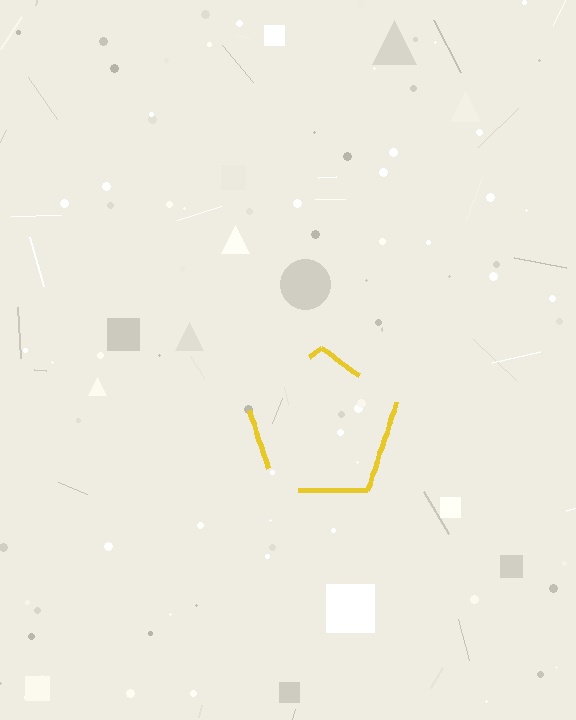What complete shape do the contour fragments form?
The contour fragments form a pentagon.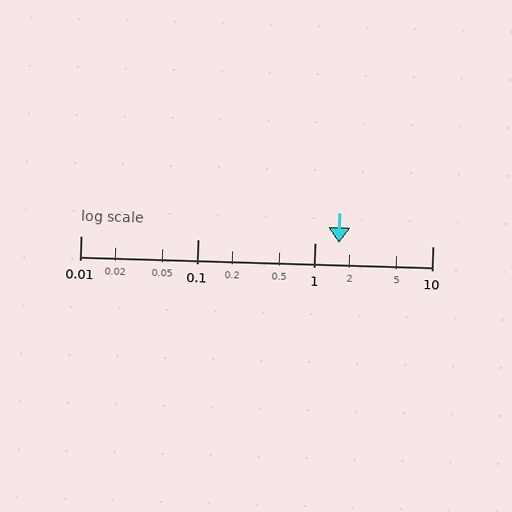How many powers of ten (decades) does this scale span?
The scale spans 3 decades, from 0.01 to 10.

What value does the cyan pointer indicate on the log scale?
The pointer indicates approximately 1.6.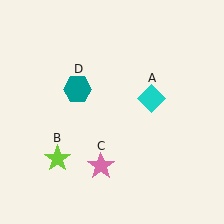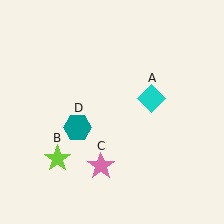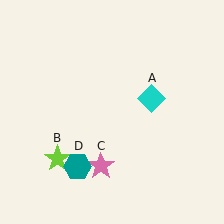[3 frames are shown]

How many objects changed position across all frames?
1 object changed position: teal hexagon (object D).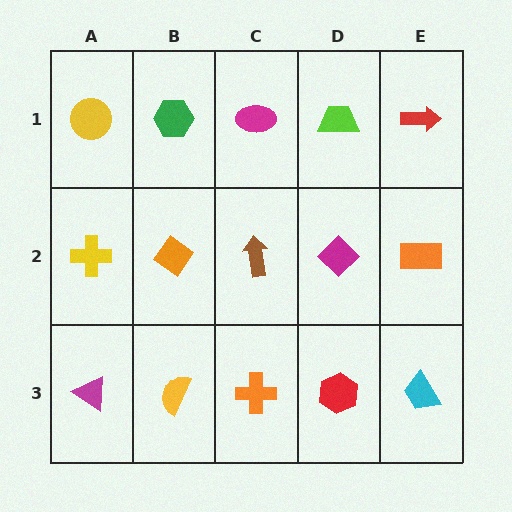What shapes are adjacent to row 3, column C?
A brown arrow (row 2, column C), a yellow semicircle (row 3, column B), a red hexagon (row 3, column D).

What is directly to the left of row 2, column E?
A magenta diamond.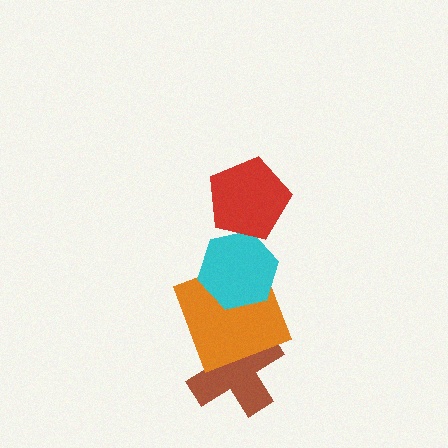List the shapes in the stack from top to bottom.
From top to bottom: the red pentagon, the cyan hexagon, the orange square, the brown cross.